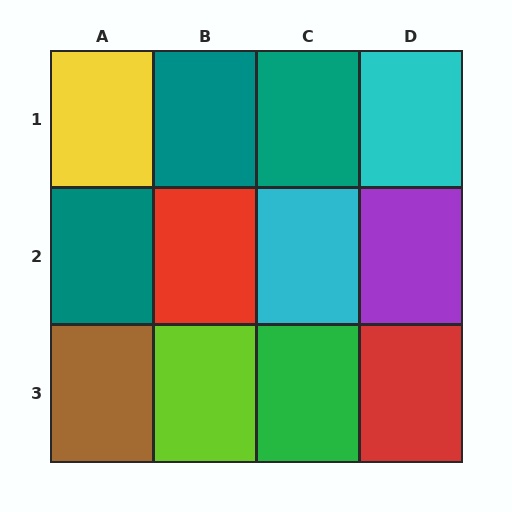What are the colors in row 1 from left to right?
Yellow, teal, teal, cyan.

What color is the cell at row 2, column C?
Cyan.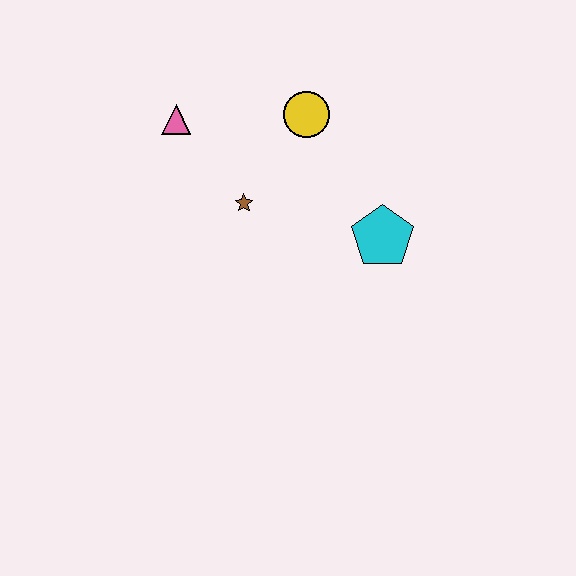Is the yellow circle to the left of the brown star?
No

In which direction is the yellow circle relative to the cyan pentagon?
The yellow circle is above the cyan pentagon.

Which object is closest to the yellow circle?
The brown star is closest to the yellow circle.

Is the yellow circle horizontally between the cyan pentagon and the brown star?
Yes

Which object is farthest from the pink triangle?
The cyan pentagon is farthest from the pink triangle.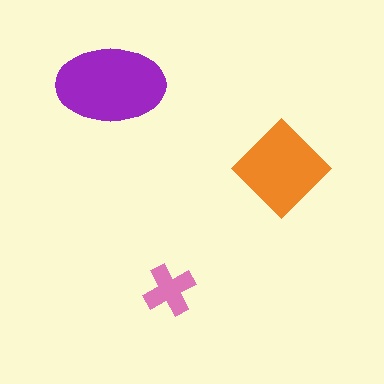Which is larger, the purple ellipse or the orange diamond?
The purple ellipse.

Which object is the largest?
The purple ellipse.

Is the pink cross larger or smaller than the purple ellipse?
Smaller.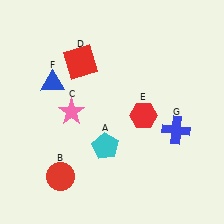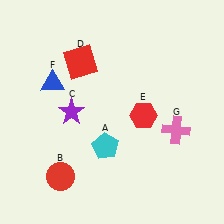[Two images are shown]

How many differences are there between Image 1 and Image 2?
There are 2 differences between the two images.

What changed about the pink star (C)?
In Image 1, C is pink. In Image 2, it changed to purple.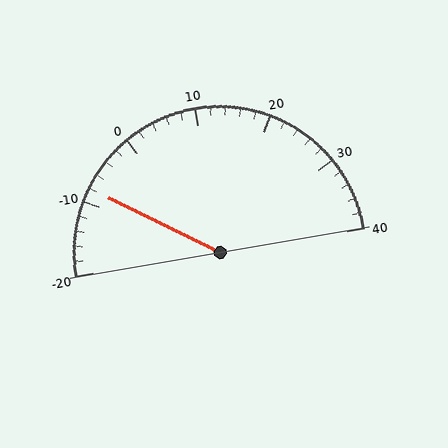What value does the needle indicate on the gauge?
The needle indicates approximately -8.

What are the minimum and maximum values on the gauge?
The gauge ranges from -20 to 40.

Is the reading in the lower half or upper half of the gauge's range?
The reading is in the lower half of the range (-20 to 40).